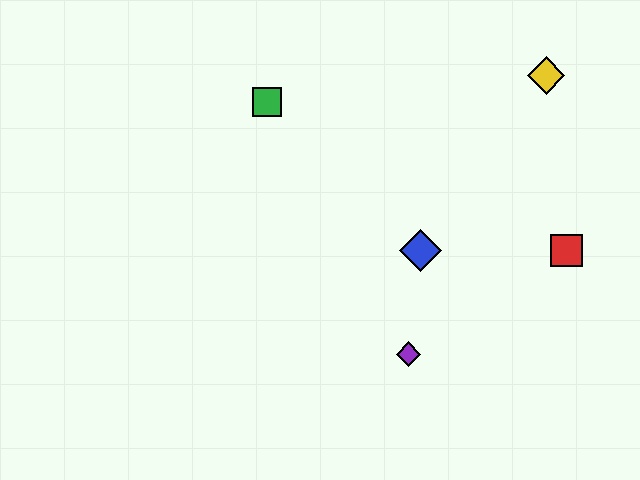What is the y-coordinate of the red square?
The red square is at y≈251.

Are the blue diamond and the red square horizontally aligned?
Yes, both are at y≈251.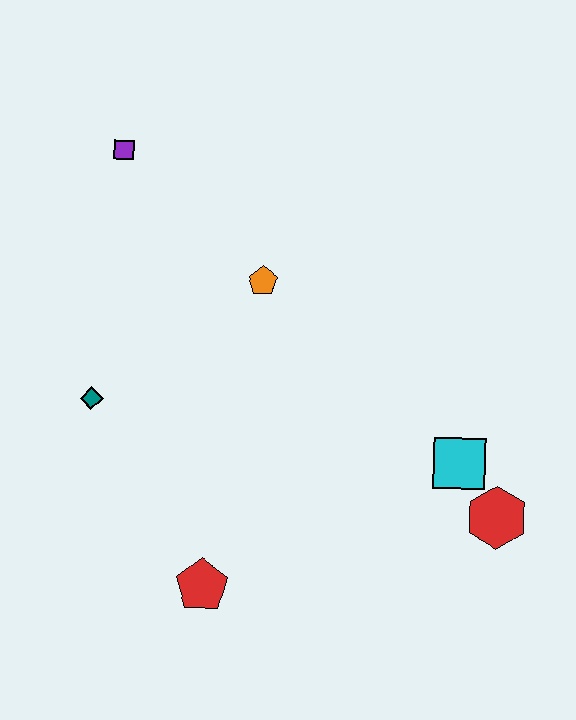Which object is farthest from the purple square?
The red hexagon is farthest from the purple square.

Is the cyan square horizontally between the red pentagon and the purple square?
No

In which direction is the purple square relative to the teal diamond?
The purple square is above the teal diamond.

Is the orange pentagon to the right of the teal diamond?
Yes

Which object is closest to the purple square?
The orange pentagon is closest to the purple square.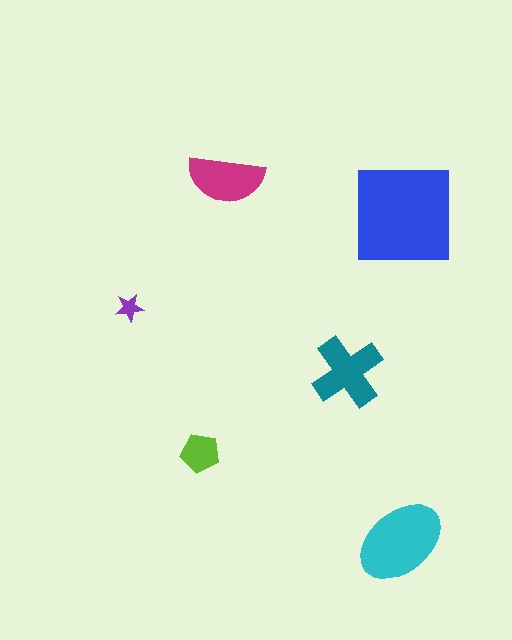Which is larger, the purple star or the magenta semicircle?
The magenta semicircle.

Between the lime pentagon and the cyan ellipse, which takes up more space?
The cyan ellipse.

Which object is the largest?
The blue square.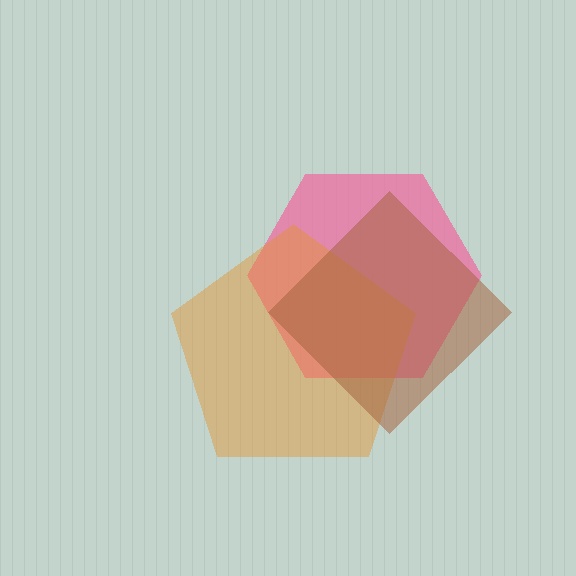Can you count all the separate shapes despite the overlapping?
Yes, there are 3 separate shapes.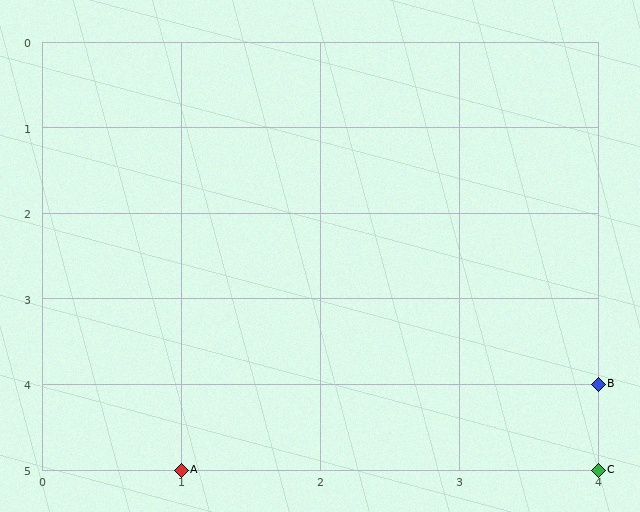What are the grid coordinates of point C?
Point C is at grid coordinates (4, 5).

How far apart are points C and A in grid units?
Points C and A are 3 columns apart.